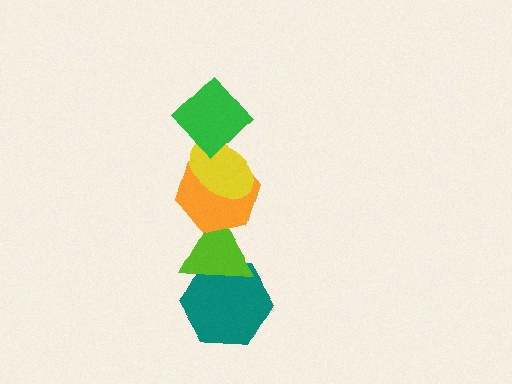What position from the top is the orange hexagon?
The orange hexagon is 3rd from the top.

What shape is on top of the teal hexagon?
The lime triangle is on top of the teal hexagon.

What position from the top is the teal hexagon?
The teal hexagon is 5th from the top.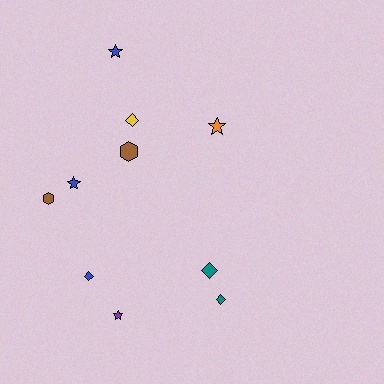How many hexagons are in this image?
There are 2 hexagons.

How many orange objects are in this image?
There is 1 orange object.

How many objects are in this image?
There are 10 objects.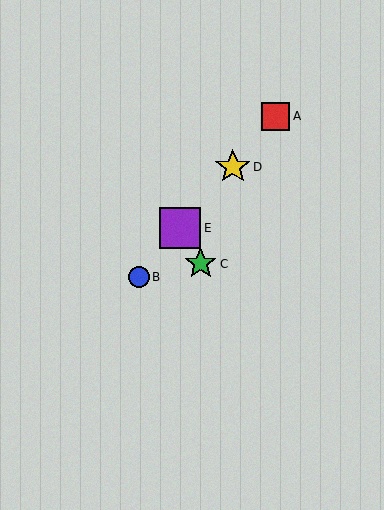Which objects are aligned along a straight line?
Objects A, B, D, E are aligned along a straight line.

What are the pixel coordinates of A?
Object A is at (275, 116).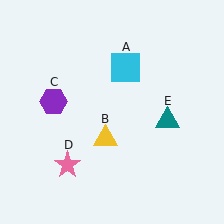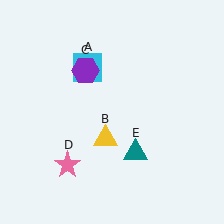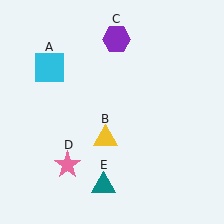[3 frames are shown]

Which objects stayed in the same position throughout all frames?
Yellow triangle (object B) and pink star (object D) remained stationary.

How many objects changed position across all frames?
3 objects changed position: cyan square (object A), purple hexagon (object C), teal triangle (object E).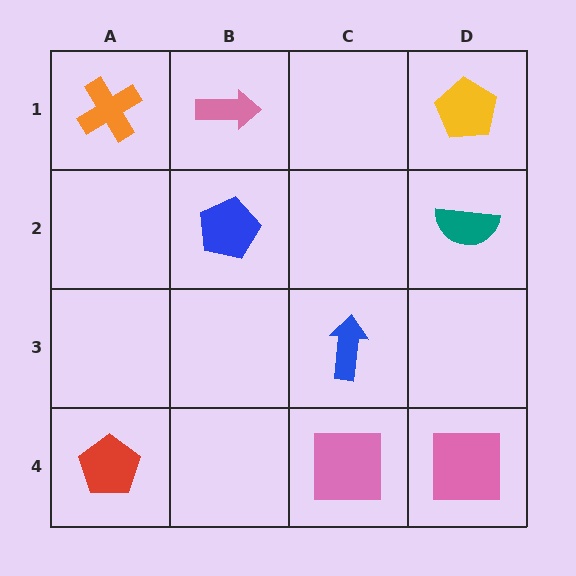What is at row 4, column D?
A pink square.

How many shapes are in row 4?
3 shapes.